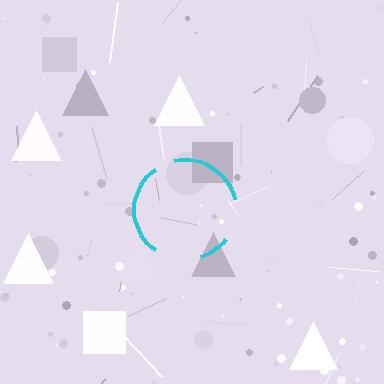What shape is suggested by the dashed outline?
The dashed outline suggests a circle.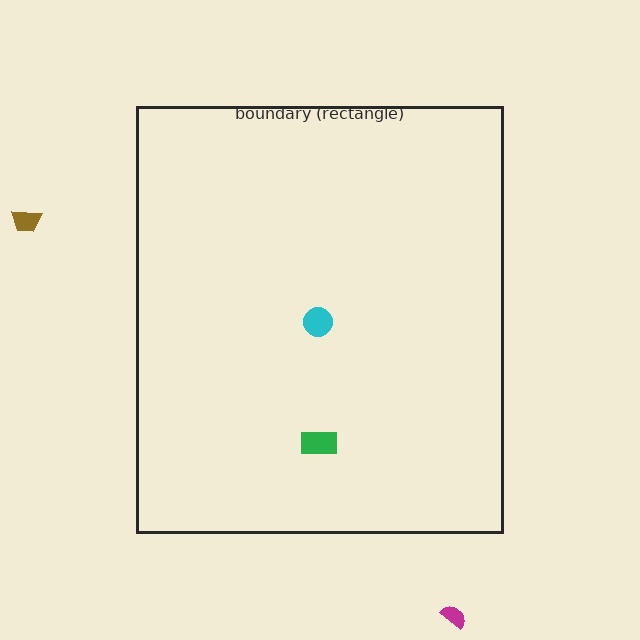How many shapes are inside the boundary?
2 inside, 2 outside.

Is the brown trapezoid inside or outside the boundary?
Outside.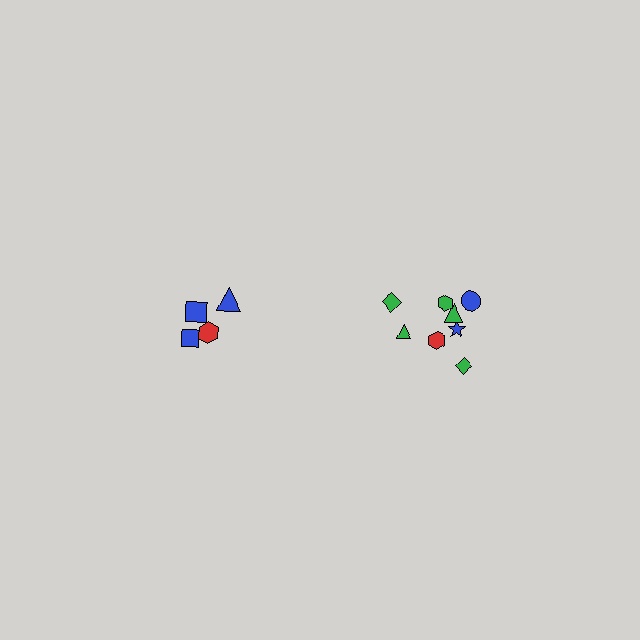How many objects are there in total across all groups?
There are 12 objects.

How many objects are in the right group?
There are 8 objects.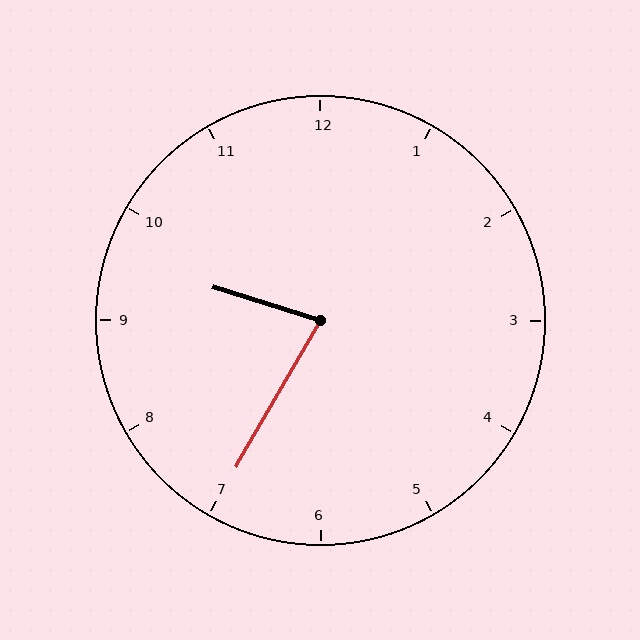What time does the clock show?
9:35.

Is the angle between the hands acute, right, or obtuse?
It is acute.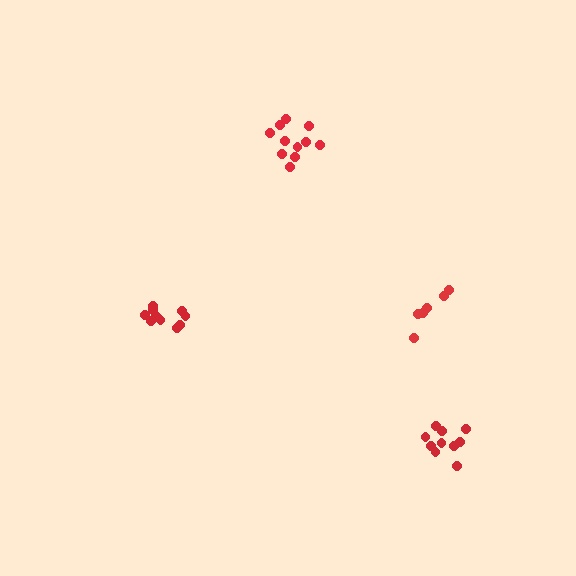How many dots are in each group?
Group 1: 10 dots, Group 2: 11 dots, Group 3: 10 dots, Group 4: 6 dots (37 total).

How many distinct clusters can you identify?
There are 4 distinct clusters.